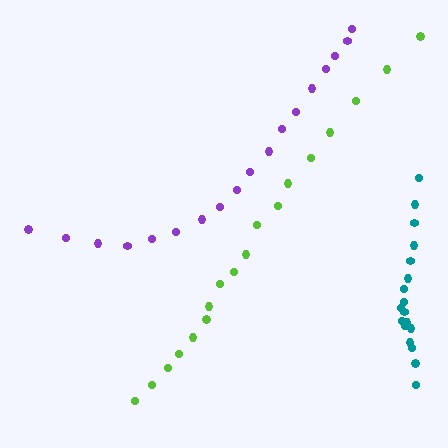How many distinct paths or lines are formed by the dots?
There are 3 distinct paths.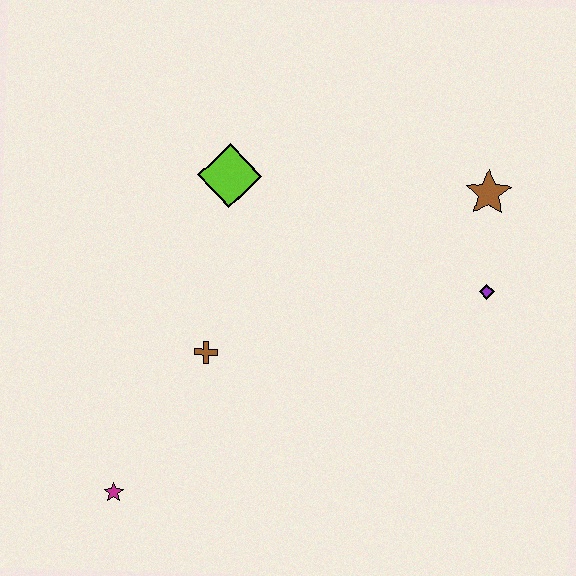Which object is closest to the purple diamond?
The brown star is closest to the purple diamond.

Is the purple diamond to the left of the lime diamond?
No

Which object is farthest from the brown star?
The magenta star is farthest from the brown star.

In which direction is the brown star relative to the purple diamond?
The brown star is above the purple diamond.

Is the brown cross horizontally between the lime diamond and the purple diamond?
No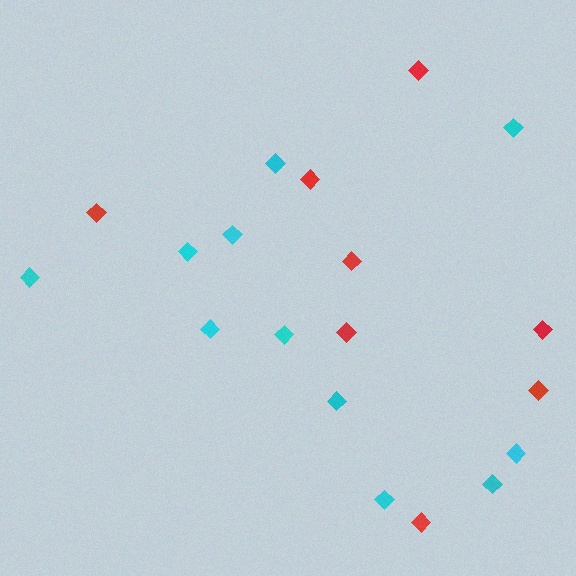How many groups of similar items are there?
There are 2 groups: one group of cyan diamonds (11) and one group of red diamonds (8).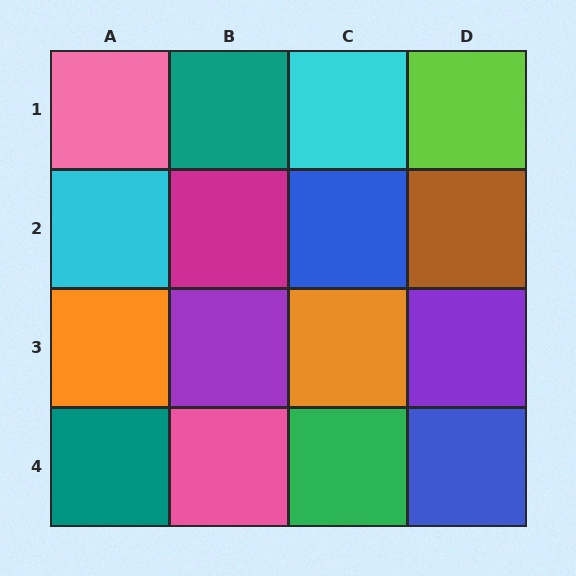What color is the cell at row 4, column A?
Teal.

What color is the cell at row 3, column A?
Orange.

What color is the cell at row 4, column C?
Green.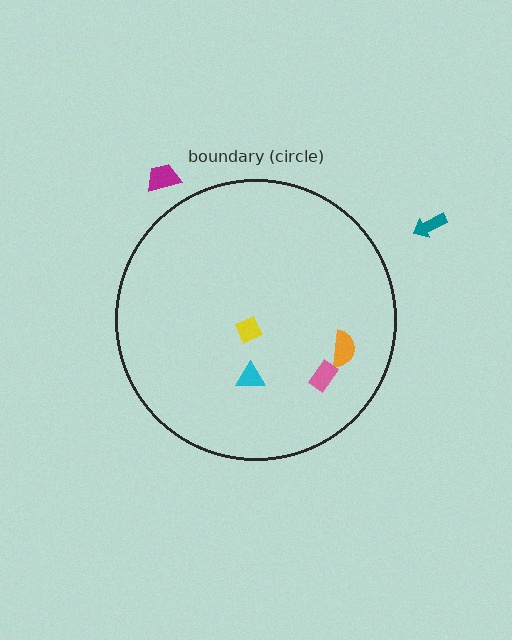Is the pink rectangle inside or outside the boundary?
Inside.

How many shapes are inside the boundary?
4 inside, 2 outside.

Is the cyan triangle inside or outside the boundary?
Inside.